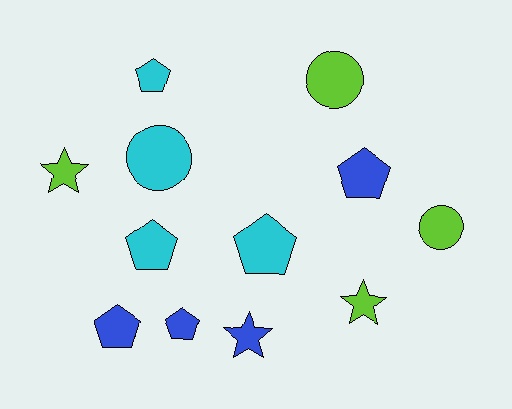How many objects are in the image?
There are 12 objects.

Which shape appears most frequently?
Pentagon, with 6 objects.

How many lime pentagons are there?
There are no lime pentagons.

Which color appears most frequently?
Blue, with 4 objects.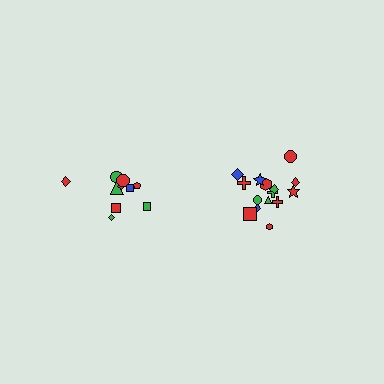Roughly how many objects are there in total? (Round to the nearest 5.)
Roughly 25 objects in total.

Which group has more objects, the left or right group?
The right group.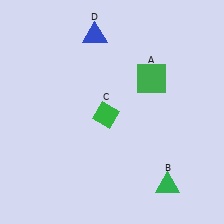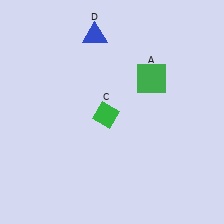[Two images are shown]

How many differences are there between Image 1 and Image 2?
There is 1 difference between the two images.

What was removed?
The green triangle (B) was removed in Image 2.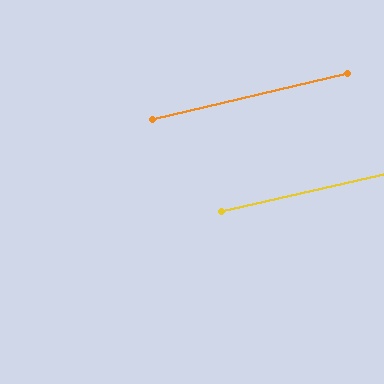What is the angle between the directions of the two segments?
Approximately 0 degrees.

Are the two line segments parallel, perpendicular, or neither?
Parallel — their directions differ by only 0.5°.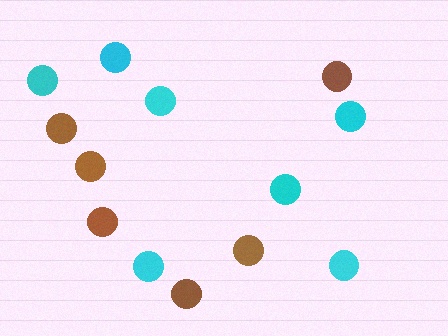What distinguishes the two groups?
There are 2 groups: one group of cyan circles (7) and one group of brown circles (6).